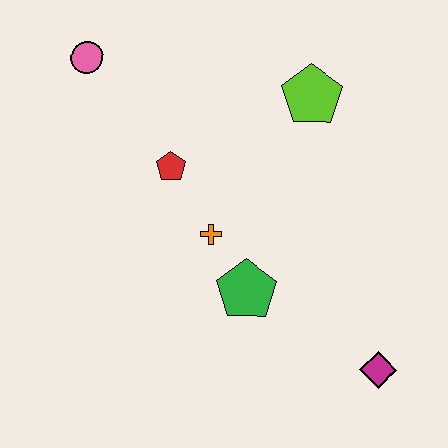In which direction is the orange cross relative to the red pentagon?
The orange cross is below the red pentagon.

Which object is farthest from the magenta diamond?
The pink circle is farthest from the magenta diamond.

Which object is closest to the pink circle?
The red pentagon is closest to the pink circle.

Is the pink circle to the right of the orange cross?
No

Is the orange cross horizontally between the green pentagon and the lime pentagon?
No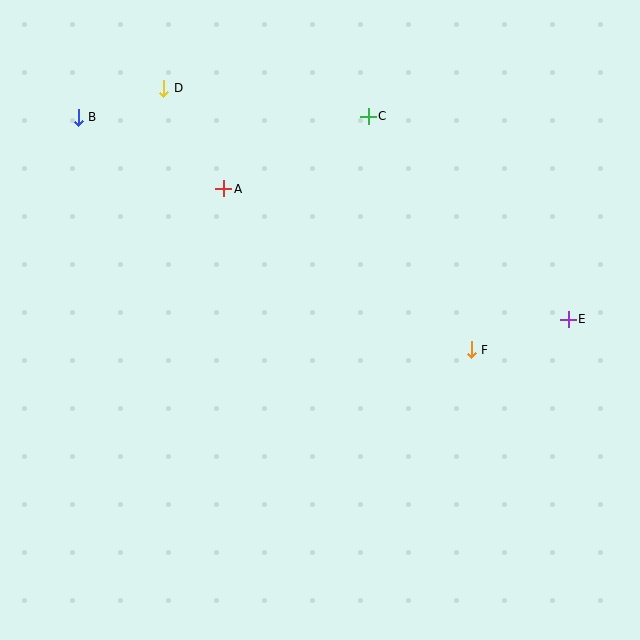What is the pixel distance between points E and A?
The distance between E and A is 369 pixels.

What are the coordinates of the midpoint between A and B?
The midpoint between A and B is at (151, 153).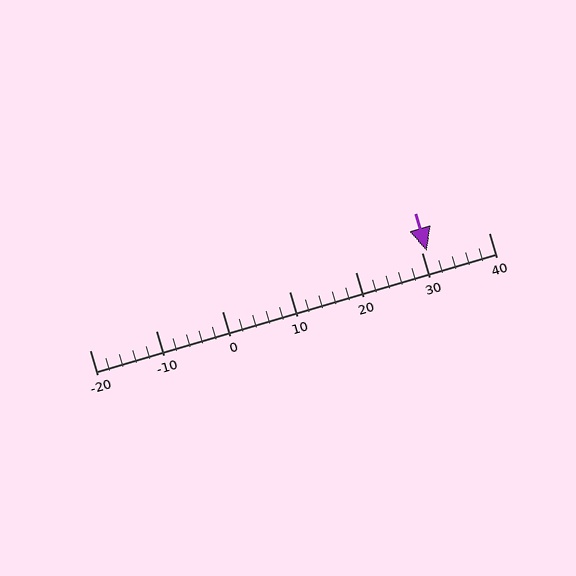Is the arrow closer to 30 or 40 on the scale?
The arrow is closer to 30.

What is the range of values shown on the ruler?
The ruler shows values from -20 to 40.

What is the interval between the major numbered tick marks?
The major tick marks are spaced 10 units apart.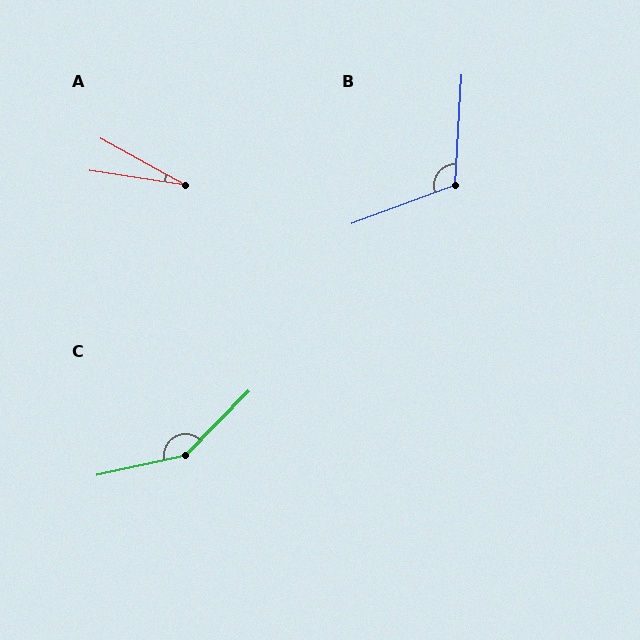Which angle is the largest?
C, at approximately 147 degrees.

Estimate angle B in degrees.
Approximately 113 degrees.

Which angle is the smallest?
A, at approximately 20 degrees.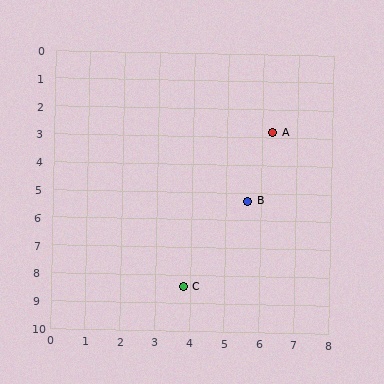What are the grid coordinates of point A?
Point A is at approximately (6.3, 2.8).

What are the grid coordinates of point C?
Point C is at approximately (3.8, 8.4).